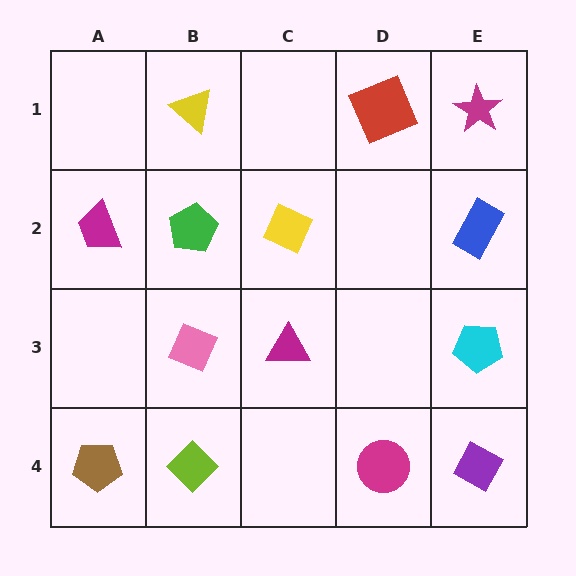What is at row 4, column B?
A lime diamond.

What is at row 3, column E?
A cyan pentagon.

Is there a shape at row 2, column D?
No, that cell is empty.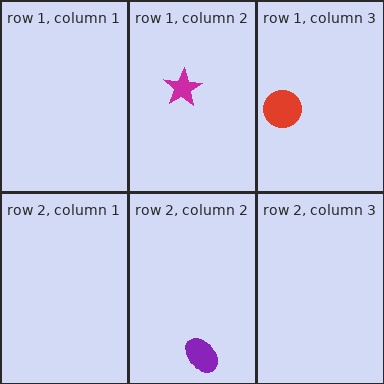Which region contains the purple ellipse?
The row 2, column 2 region.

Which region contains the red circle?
The row 1, column 3 region.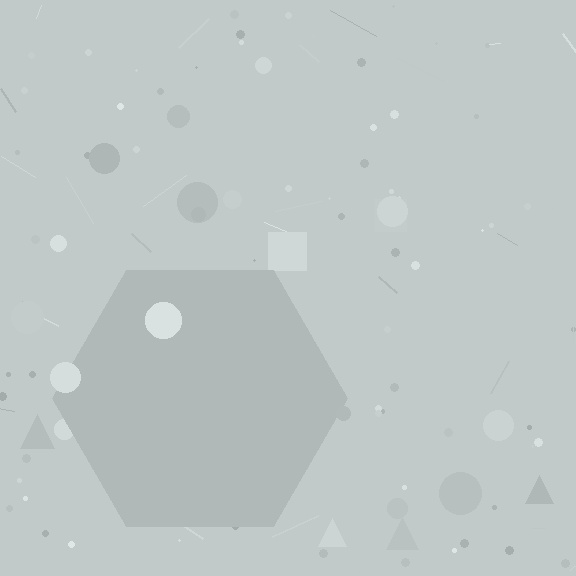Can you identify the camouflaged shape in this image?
The camouflaged shape is a hexagon.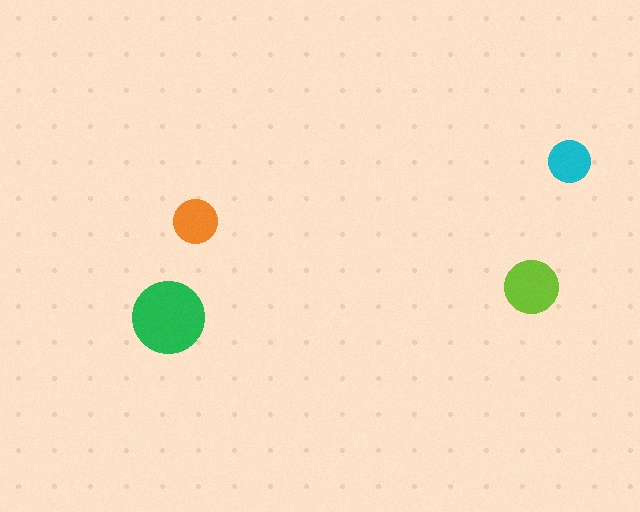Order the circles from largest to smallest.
the green one, the lime one, the orange one, the cyan one.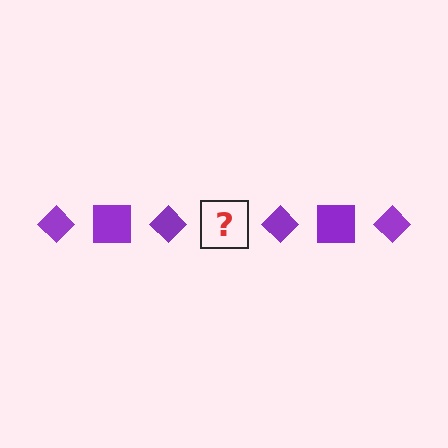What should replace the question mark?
The question mark should be replaced with a purple square.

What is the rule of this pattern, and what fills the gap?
The rule is that the pattern cycles through diamond, square shapes in purple. The gap should be filled with a purple square.